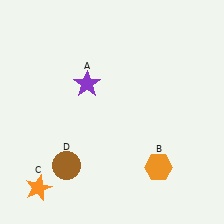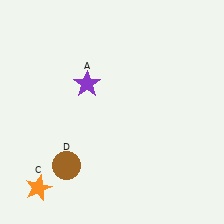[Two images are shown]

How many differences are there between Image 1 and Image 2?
There is 1 difference between the two images.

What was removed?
The orange hexagon (B) was removed in Image 2.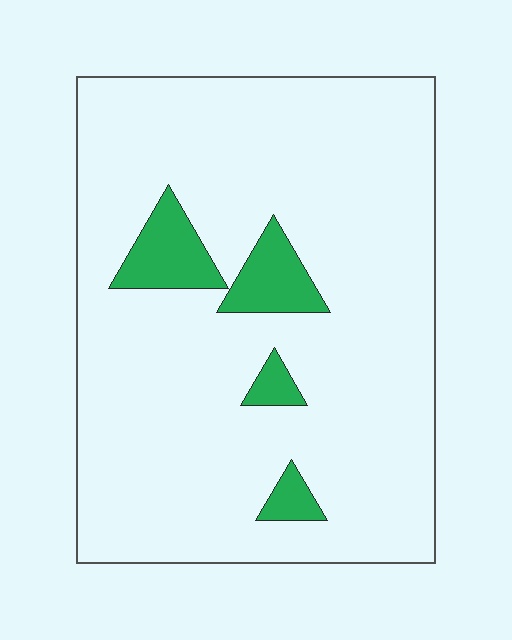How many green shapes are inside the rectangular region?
4.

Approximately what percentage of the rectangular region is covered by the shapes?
Approximately 10%.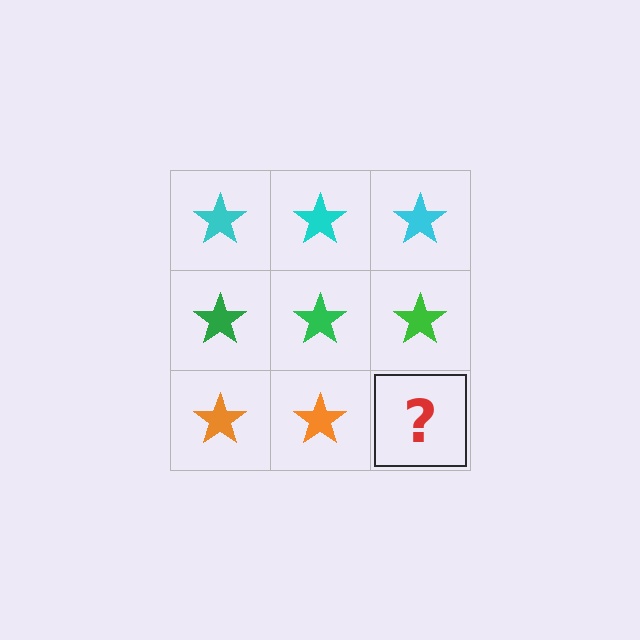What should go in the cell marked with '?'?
The missing cell should contain an orange star.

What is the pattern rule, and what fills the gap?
The rule is that each row has a consistent color. The gap should be filled with an orange star.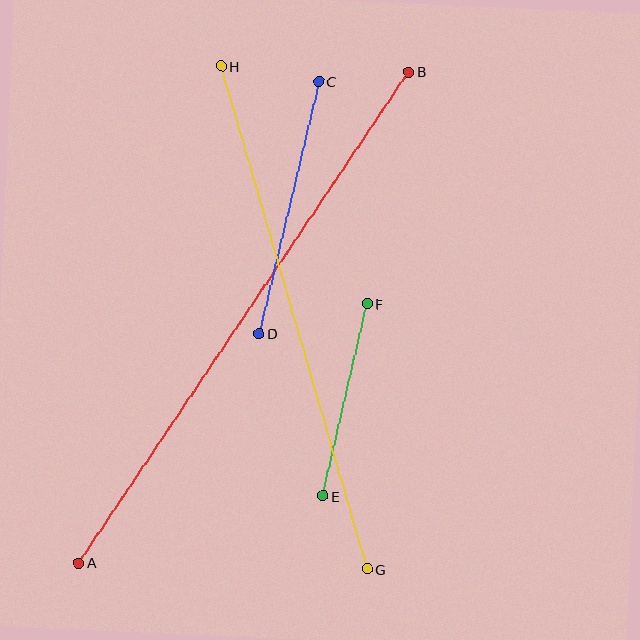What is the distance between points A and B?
The distance is approximately 592 pixels.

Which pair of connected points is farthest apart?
Points A and B are farthest apart.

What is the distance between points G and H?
The distance is approximately 523 pixels.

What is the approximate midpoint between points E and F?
The midpoint is at approximately (345, 400) pixels.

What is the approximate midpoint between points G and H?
The midpoint is at approximately (294, 318) pixels.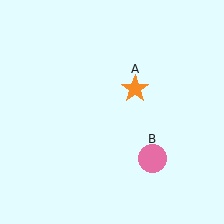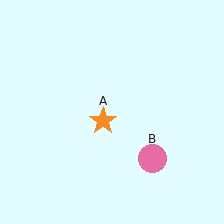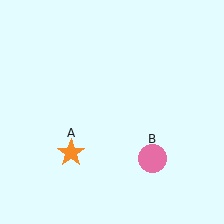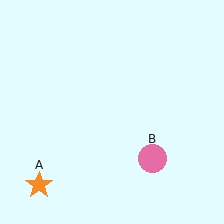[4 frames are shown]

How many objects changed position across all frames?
1 object changed position: orange star (object A).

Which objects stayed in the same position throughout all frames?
Pink circle (object B) remained stationary.